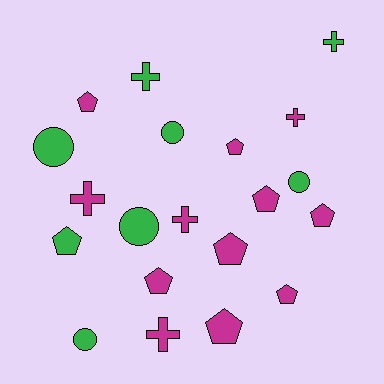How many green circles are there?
There are 5 green circles.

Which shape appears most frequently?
Pentagon, with 9 objects.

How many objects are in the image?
There are 20 objects.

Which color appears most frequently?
Magenta, with 12 objects.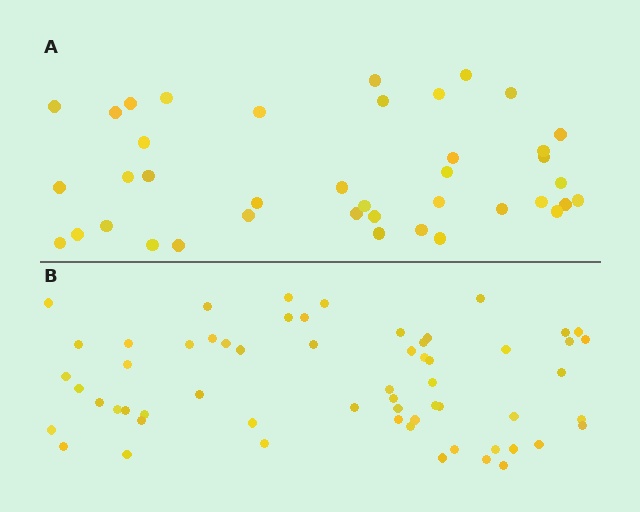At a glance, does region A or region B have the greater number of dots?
Region B (the bottom region) has more dots.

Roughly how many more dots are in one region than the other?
Region B has approximately 20 more dots than region A.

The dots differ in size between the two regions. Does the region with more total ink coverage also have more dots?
No. Region A has more total ink coverage because its dots are larger, but region B actually contains more individual dots. Total area can be misleading — the number of items is what matters here.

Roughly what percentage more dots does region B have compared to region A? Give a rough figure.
About 50% more.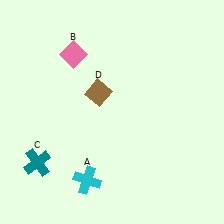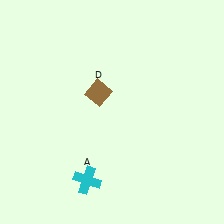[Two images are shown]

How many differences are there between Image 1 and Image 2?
There are 2 differences between the two images.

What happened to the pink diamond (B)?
The pink diamond (B) was removed in Image 2. It was in the top-left area of Image 1.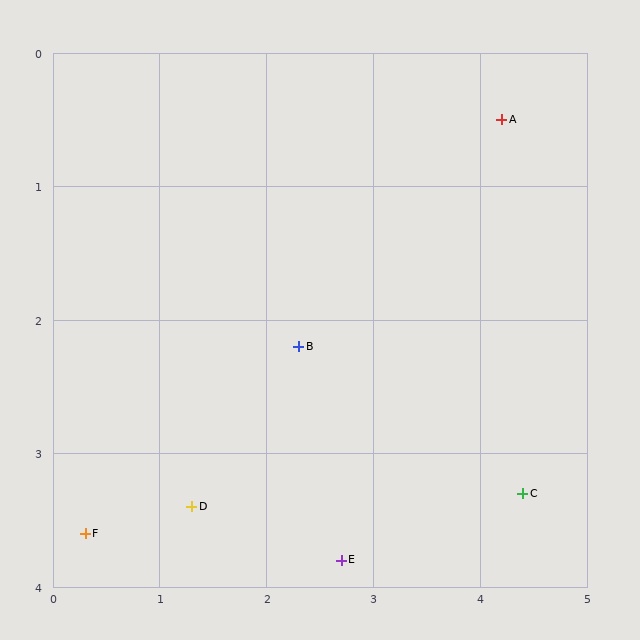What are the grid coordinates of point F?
Point F is at approximately (0.3, 3.6).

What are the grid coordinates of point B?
Point B is at approximately (2.3, 2.2).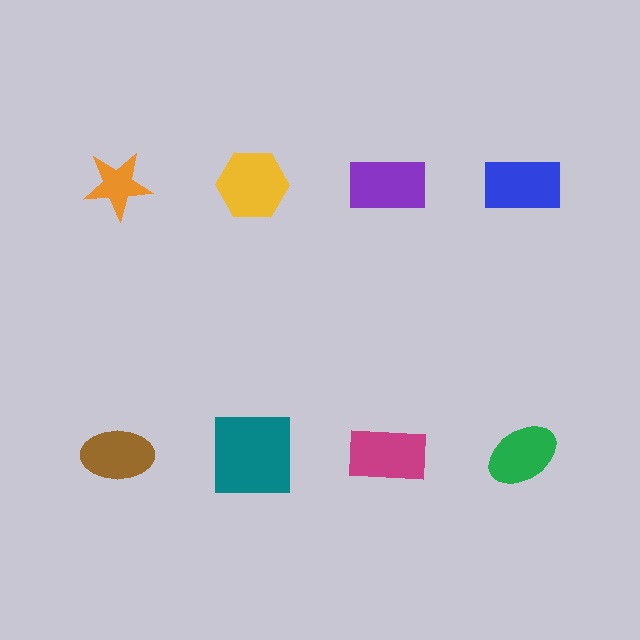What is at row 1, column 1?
An orange star.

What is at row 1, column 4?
A blue rectangle.